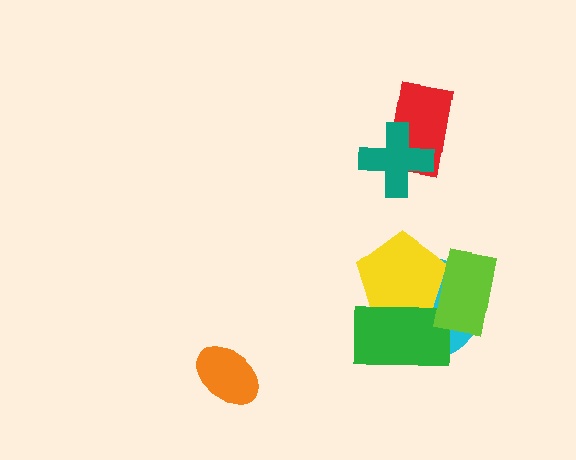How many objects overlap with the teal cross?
1 object overlaps with the teal cross.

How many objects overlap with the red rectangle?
1 object overlaps with the red rectangle.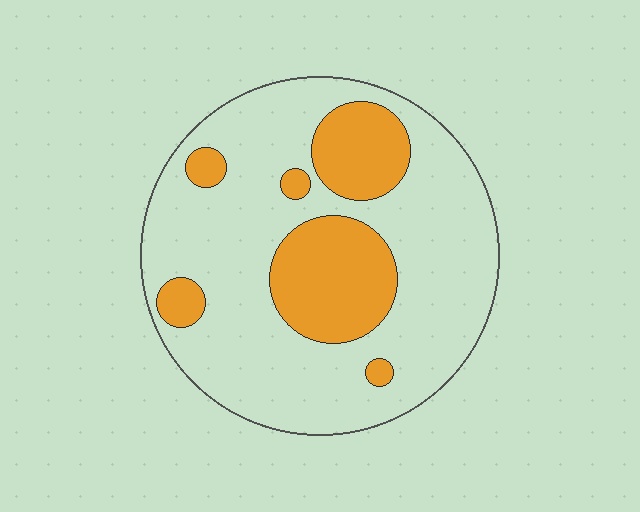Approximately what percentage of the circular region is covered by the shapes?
Approximately 25%.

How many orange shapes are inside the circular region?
6.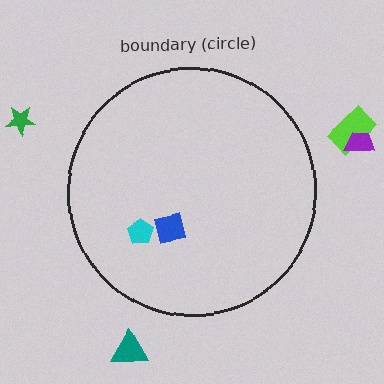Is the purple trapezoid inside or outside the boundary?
Outside.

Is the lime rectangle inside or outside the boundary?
Outside.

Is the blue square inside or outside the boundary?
Inside.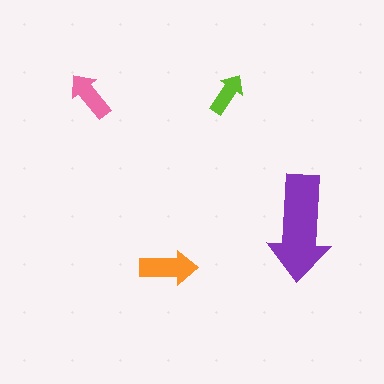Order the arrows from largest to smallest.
the purple one, the orange one, the pink one, the lime one.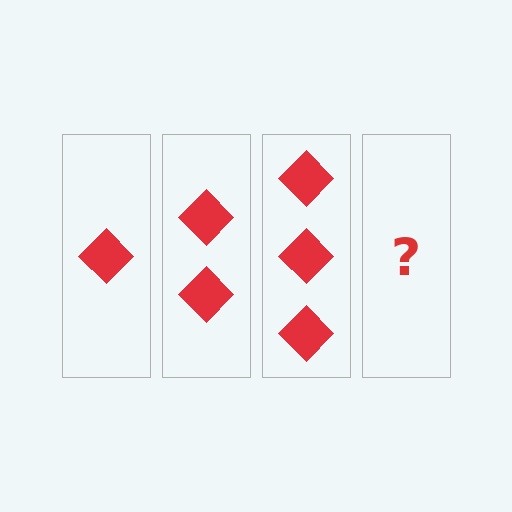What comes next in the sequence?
The next element should be 4 diamonds.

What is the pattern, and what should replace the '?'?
The pattern is that each step adds one more diamond. The '?' should be 4 diamonds.